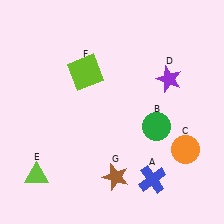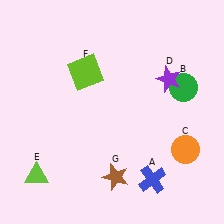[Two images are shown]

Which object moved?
The green circle (B) moved up.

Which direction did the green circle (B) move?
The green circle (B) moved up.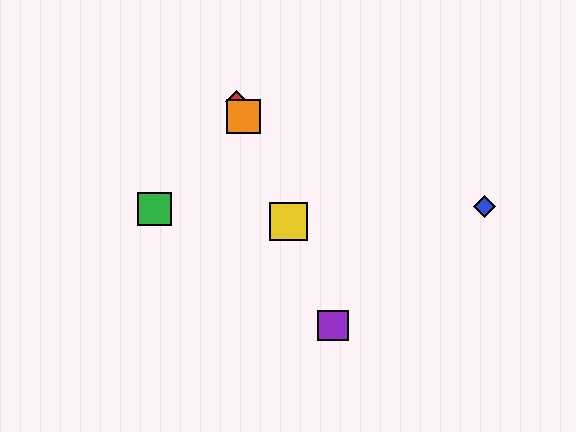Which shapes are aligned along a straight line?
The red diamond, the yellow square, the purple square, the orange square are aligned along a straight line.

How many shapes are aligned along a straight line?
4 shapes (the red diamond, the yellow square, the purple square, the orange square) are aligned along a straight line.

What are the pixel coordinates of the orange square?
The orange square is at (243, 117).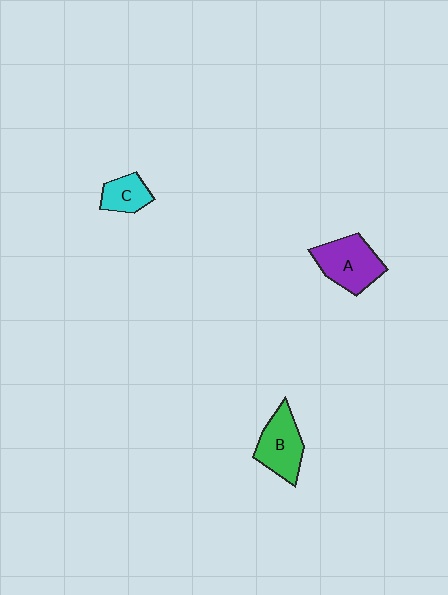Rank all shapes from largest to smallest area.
From largest to smallest: A (purple), B (green), C (cyan).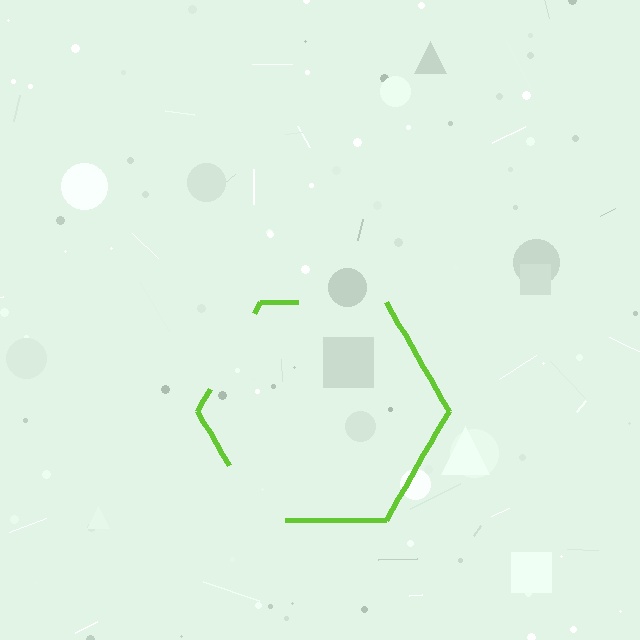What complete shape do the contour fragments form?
The contour fragments form a hexagon.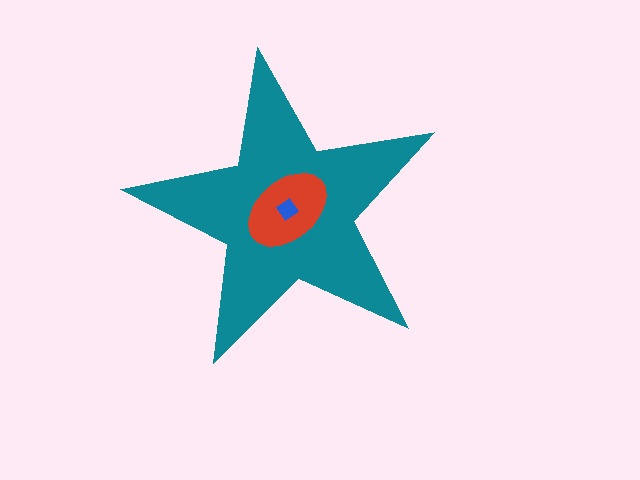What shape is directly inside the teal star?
The red ellipse.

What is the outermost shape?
The teal star.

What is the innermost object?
The blue diamond.